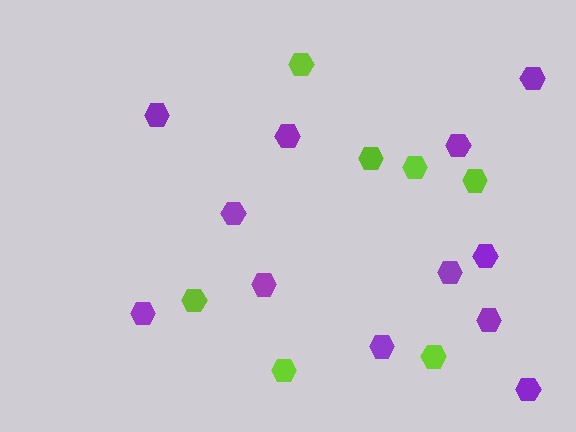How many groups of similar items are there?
There are 2 groups: one group of lime hexagons (7) and one group of purple hexagons (12).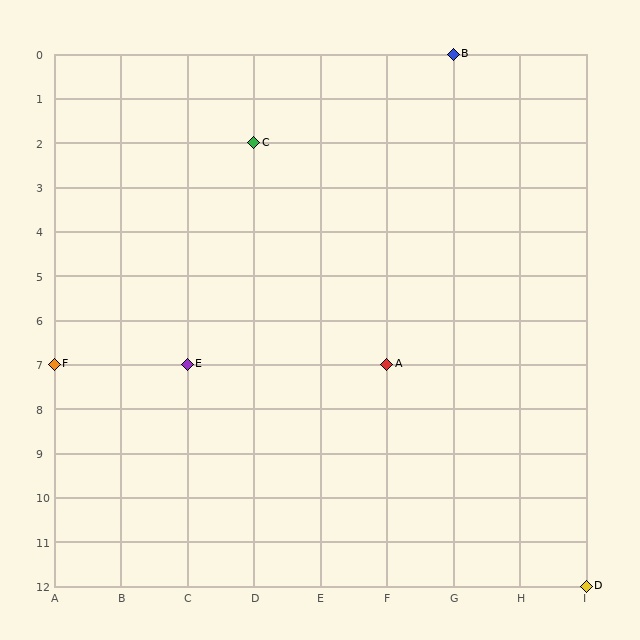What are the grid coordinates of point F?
Point F is at grid coordinates (A, 7).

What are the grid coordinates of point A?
Point A is at grid coordinates (F, 7).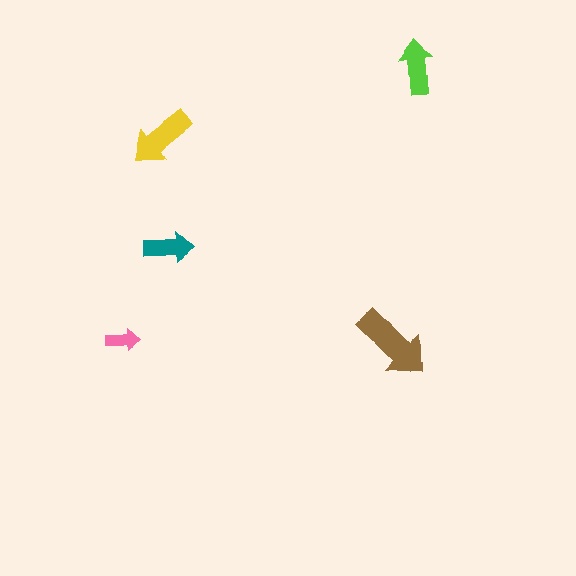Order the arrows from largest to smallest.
the brown one, the yellow one, the lime one, the teal one, the pink one.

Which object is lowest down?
The brown arrow is bottommost.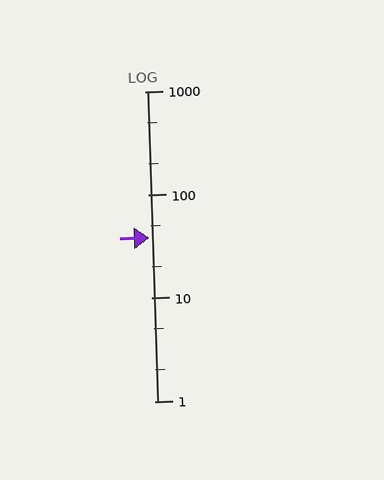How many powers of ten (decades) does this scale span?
The scale spans 3 decades, from 1 to 1000.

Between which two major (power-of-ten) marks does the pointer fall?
The pointer is between 10 and 100.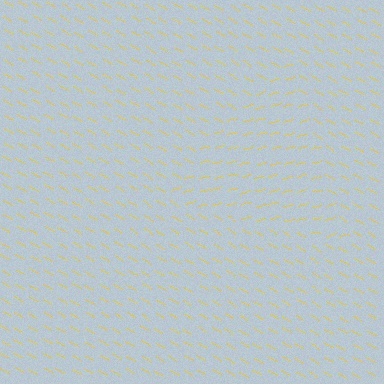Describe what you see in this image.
The image is filled with small yellow line segments. A triangle region in the image has lines oriented differently from the surrounding lines, creating a visible texture boundary.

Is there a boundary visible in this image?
Yes, there is a texture boundary formed by a change in line orientation.